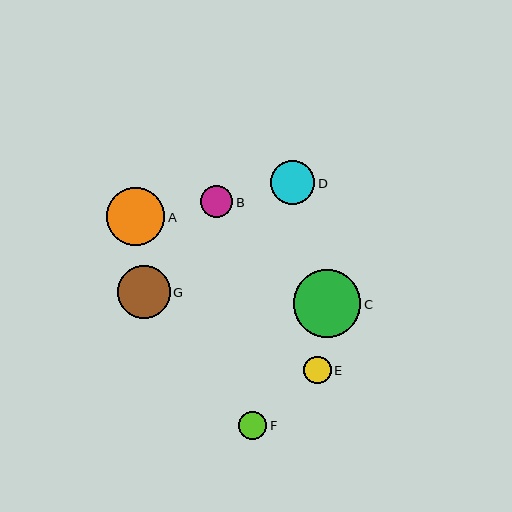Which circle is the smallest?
Circle E is the smallest with a size of approximately 28 pixels.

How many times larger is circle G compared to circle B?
Circle G is approximately 1.6 times the size of circle B.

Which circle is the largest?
Circle C is the largest with a size of approximately 67 pixels.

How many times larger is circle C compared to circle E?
Circle C is approximately 2.4 times the size of circle E.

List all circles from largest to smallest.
From largest to smallest: C, A, G, D, B, F, E.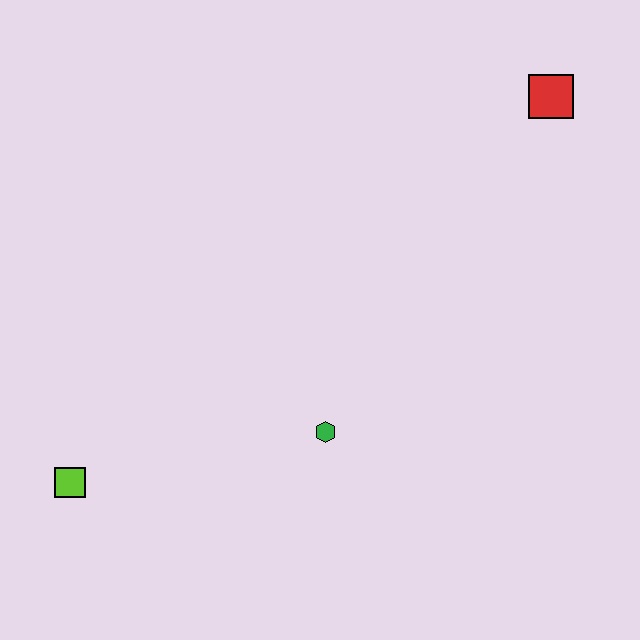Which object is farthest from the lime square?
The red square is farthest from the lime square.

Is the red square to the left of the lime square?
No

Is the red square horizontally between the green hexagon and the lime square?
No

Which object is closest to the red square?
The green hexagon is closest to the red square.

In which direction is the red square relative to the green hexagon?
The red square is above the green hexagon.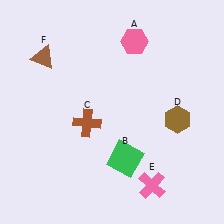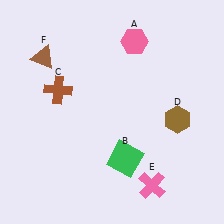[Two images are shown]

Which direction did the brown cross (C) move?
The brown cross (C) moved up.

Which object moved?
The brown cross (C) moved up.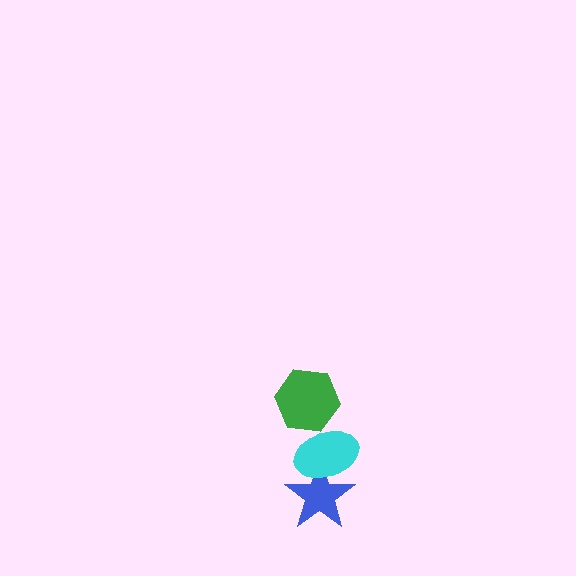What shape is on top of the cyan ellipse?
The green hexagon is on top of the cyan ellipse.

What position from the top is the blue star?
The blue star is 3rd from the top.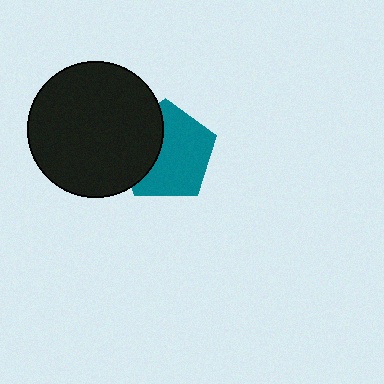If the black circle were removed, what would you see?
You would see the complete teal pentagon.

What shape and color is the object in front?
The object in front is a black circle.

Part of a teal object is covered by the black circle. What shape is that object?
It is a pentagon.